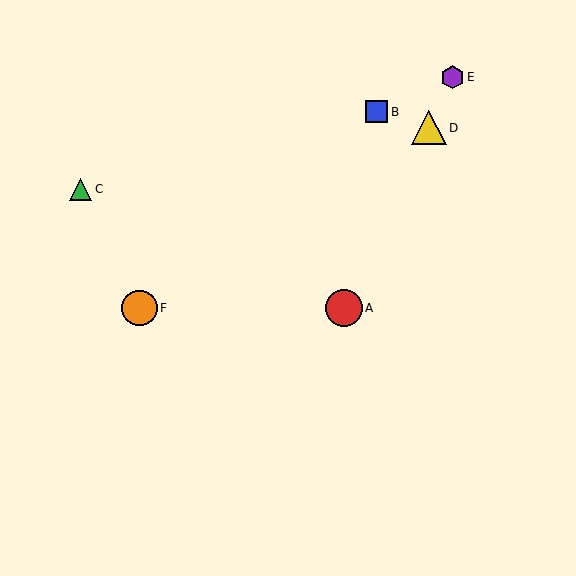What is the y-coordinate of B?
Object B is at y≈112.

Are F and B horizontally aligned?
No, F is at y≈308 and B is at y≈112.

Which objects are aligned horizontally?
Objects A, F are aligned horizontally.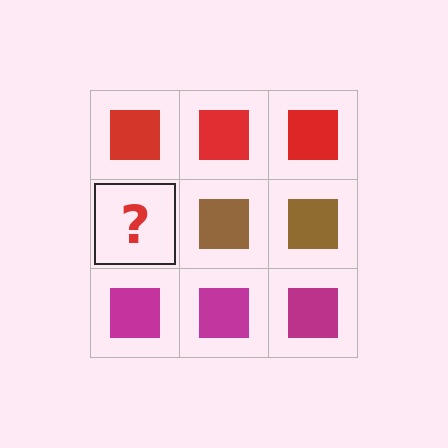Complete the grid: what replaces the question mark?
The question mark should be replaced with a brown square.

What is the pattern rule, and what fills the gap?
The rule is that each row has a consistent color. The gap should be filled with a brown square.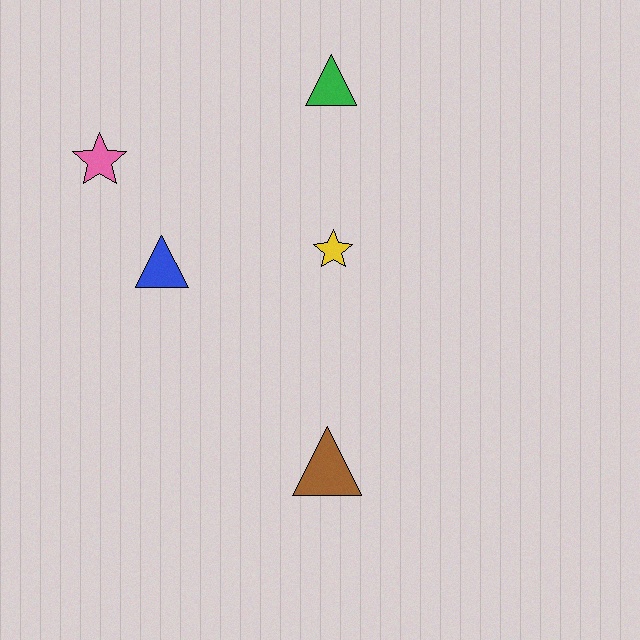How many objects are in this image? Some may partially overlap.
There are 5 objects.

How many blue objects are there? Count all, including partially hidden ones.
There is 1 blue object.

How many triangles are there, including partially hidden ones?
There are 3 triangles.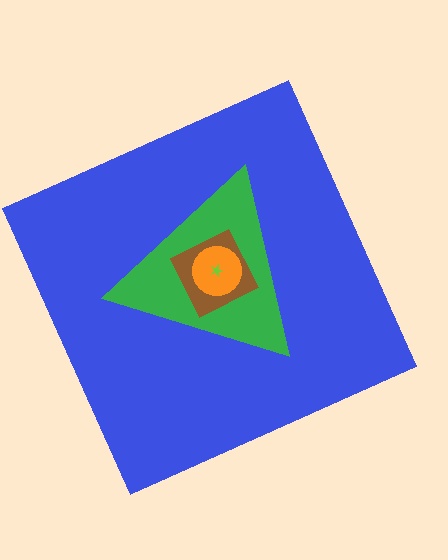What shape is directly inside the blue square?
The green triangle.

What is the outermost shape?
The blue square.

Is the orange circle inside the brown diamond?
Yes.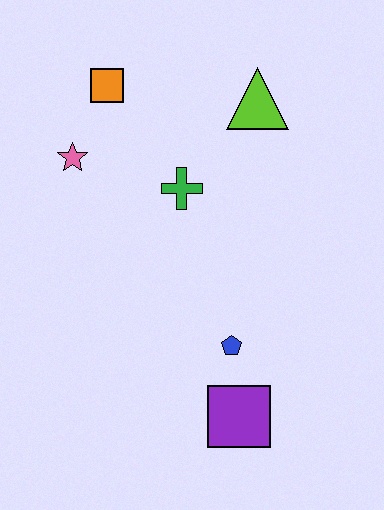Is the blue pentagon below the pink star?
Yes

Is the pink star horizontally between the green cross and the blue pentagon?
No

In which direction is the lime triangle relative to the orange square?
The lime triangle is to the right of the orange square.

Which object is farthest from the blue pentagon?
The orange square is farthest from the blue pentagon.